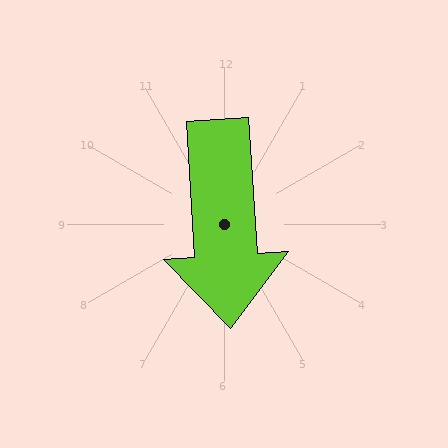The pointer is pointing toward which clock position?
Roughly 6 o'clock.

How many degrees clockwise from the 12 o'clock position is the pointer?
Approximately 176 degrees.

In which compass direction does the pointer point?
South.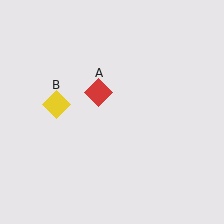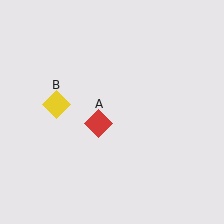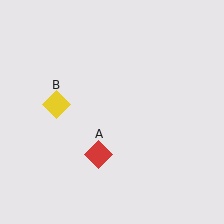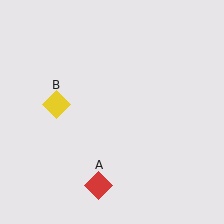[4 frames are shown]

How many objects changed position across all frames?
1 object changed position: red diamond (object A).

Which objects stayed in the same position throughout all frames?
Yellow diamond (object B) remained stationary.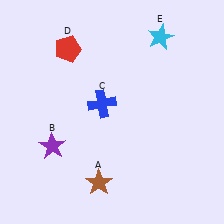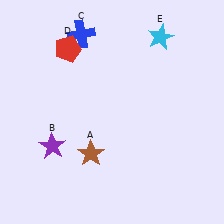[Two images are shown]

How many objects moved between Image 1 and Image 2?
2 objects moved between the two images.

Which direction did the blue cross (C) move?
The blue cross (C) moved up.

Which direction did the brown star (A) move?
The brown star (A) moved up.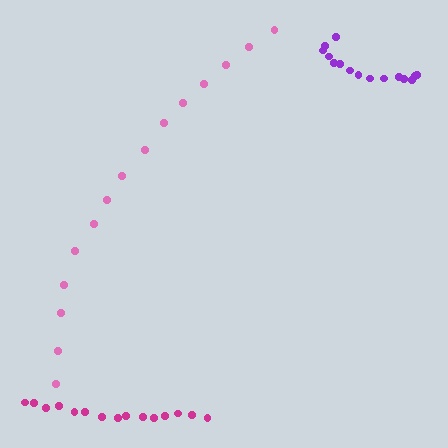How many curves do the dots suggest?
There are 3 distinct paths.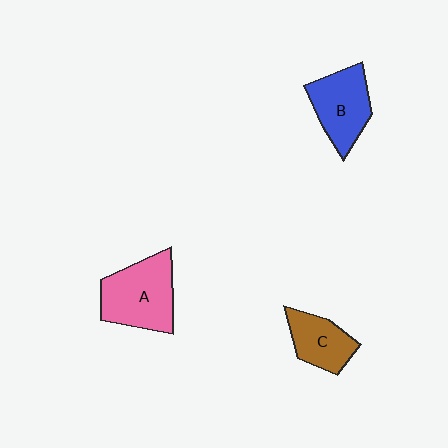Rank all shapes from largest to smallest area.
From largest to smallest: A (pink), B (blue), C (brown).